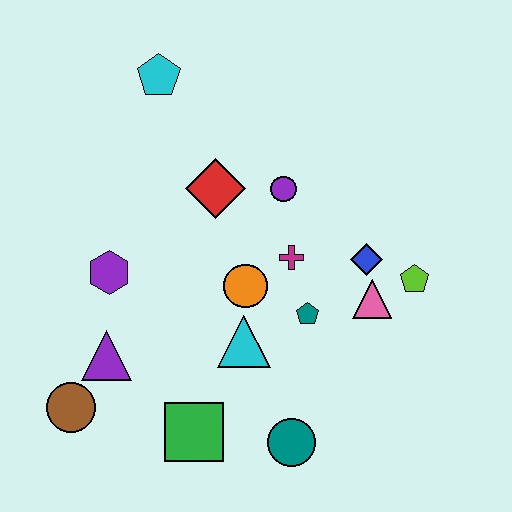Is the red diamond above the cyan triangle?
Yes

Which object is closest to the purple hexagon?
The purple triangle is closest to the purple hexagon.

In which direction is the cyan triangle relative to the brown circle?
The cyan triangle is to the right of the brown circle.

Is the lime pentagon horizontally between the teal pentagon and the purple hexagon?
No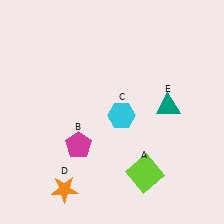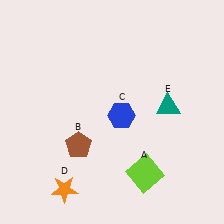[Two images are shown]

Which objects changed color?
B changed from magenta to brown. C changed from cyan to blue.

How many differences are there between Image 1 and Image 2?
There are 2 differences between the two images.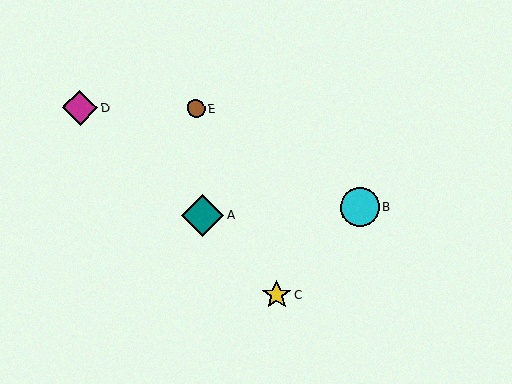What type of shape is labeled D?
Shape D is a magenta diamond.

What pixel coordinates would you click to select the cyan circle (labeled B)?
Click at (360, 207) to select the cyan circle B.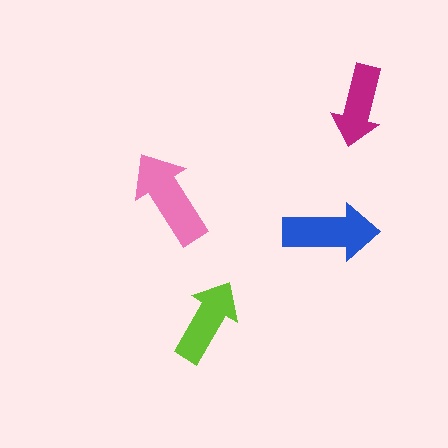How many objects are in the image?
There are 4 objects in the image.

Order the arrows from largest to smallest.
the pink one, the blue one, the lime one, the magenta one.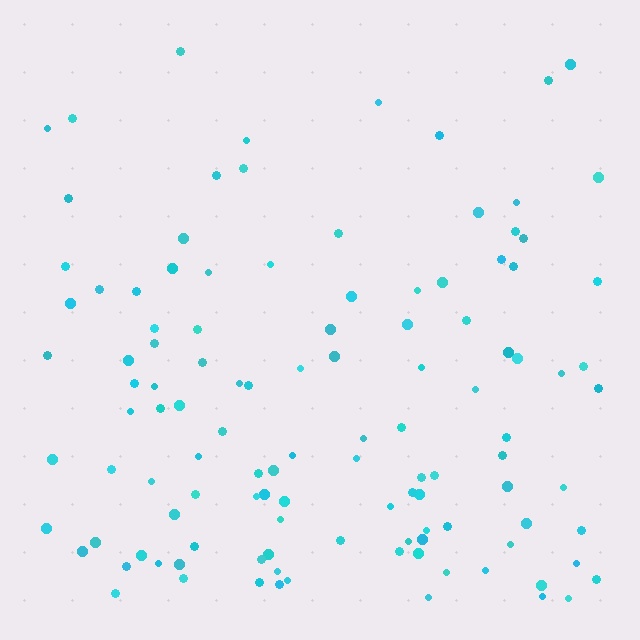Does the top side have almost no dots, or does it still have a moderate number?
Still a moderate number, just noticeably fewer than the bottom.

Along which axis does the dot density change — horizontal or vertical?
Vertical.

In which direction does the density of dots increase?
From top to bottom, with the bottom side densest.